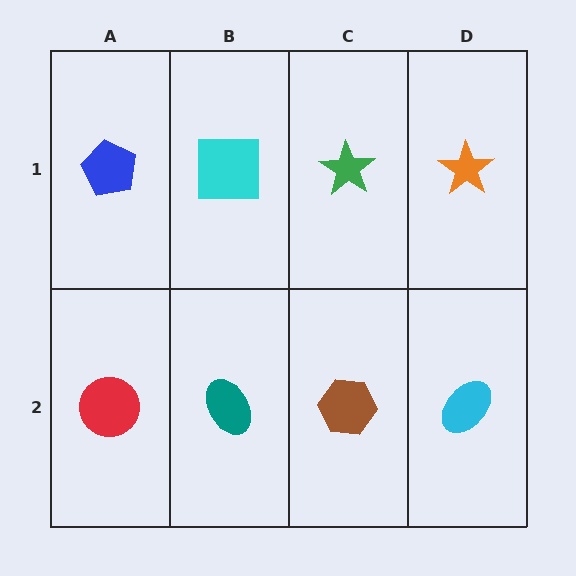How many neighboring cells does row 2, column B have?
3.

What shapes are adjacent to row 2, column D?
An orange star (row 1, column D), a brown hexagon (row 2, column C).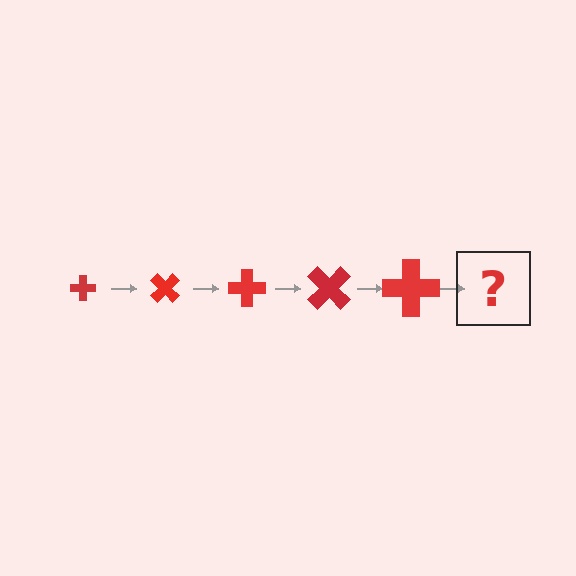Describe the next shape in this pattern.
It should be a cross, larger than the previous one and rotated 225 degrees from the start.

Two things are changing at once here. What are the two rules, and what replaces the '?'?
The two rules are that the cross grows larger each step and it rotates 45 degrees each step. The '?' should be a cross, larger than the previous one and rotated 225 degrees from the start.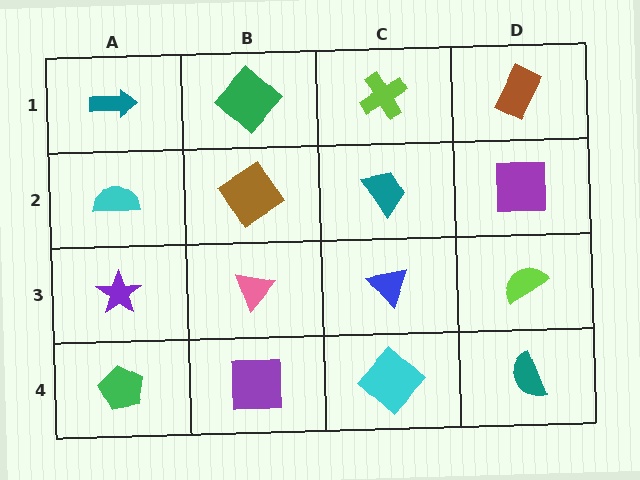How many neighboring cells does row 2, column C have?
4.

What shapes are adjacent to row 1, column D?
A purple square (row 2, column D), a lime cross (row 1, column C).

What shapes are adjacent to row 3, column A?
A cyan semicircle (row 2, column A), a green pentagon (row 4, column A), a pink triangle (row 3, column B).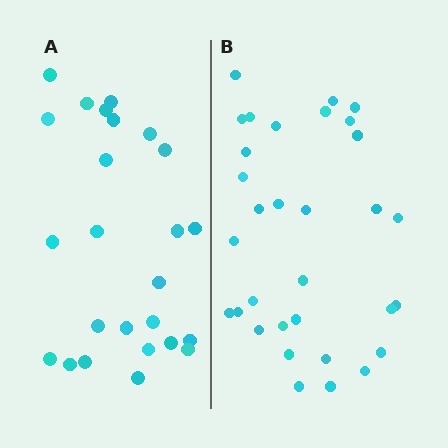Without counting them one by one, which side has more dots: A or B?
Region B (the right region) has more dots.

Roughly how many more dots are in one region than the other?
Region B has roughly 8 or so more dots than region A.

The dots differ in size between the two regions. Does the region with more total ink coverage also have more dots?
No. Region A has more total ink coverage because its dots are larger, but region B actually contains more individual dots. Total area can be misleading — the number of items is what matters here.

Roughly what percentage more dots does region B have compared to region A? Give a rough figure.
About 30% more.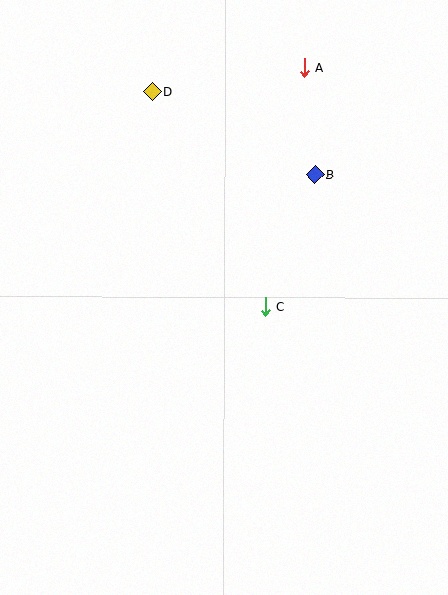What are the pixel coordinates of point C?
Point C is at (265, 307).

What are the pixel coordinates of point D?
Point D is at (152, 92).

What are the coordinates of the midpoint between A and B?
The midpoint between A and B is at (309, 122).